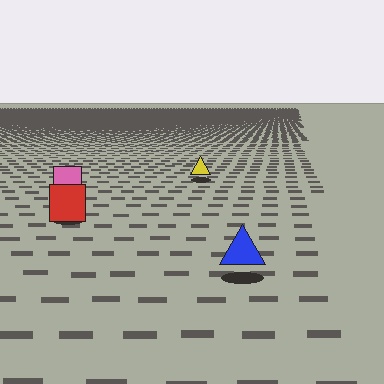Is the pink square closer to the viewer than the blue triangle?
No. The blue triangle is closer — you can tell from the texture gradient: the ground texture is coarser near it.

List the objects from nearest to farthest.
From nearest to farthest: the blue triangle, the red square, the pink square, the yellow triangle.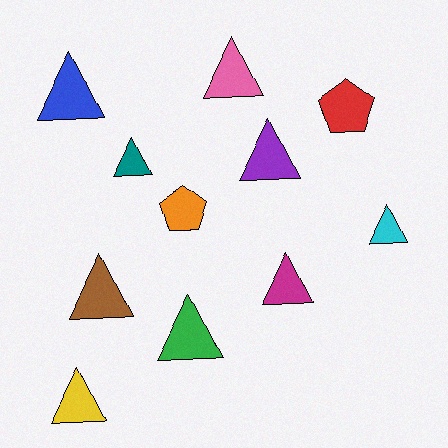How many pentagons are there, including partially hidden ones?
There are 2 pentagons.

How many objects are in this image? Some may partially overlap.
There are 11 objects.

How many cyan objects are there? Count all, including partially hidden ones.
There is 1 cyan object.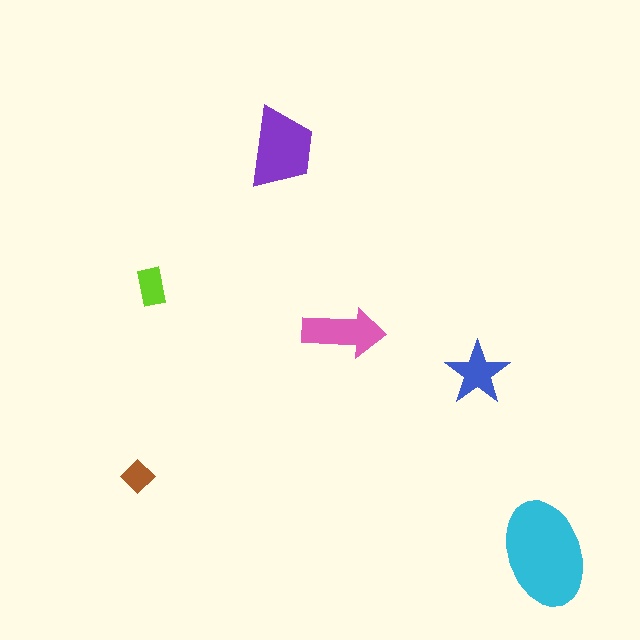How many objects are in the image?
There are 6 objects in the image.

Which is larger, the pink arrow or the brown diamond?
The pink arrow.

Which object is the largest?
The cyan ellipse.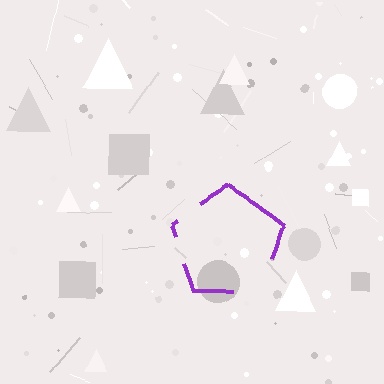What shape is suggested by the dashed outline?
The dashed outline suggests a pentagon.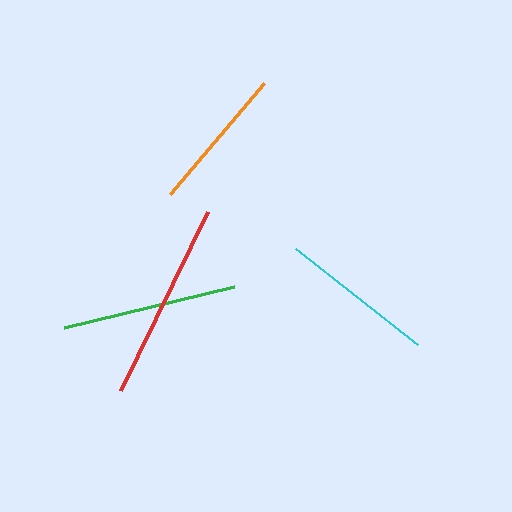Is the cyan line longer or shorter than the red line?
The red line is longer than the cyan line.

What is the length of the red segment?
The red segment is approximately 199 pixels long.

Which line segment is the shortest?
The orange line is the shortest at approximately 146 pixels.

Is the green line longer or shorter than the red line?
The red line is longer than the green line.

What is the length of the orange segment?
The orange segment is approximately 146 pixels long.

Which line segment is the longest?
The red line is the longest at approximately 199 pixels.